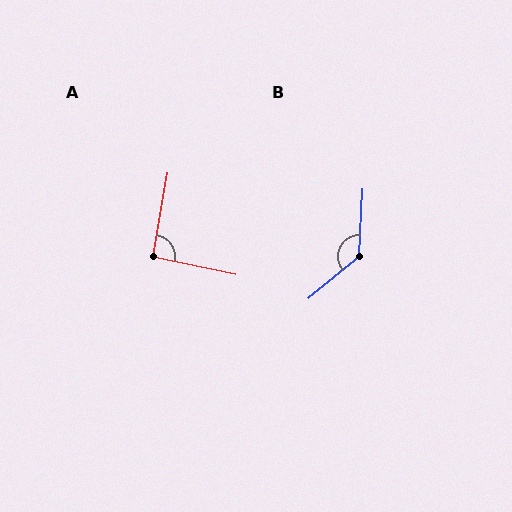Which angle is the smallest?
A, at approximately 92 degrees.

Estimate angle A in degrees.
Approximately 92 degrees.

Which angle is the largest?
B, at approximately 132 degrees.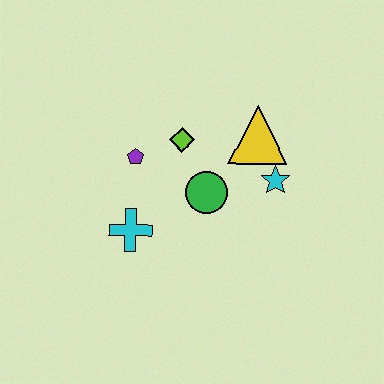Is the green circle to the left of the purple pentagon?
No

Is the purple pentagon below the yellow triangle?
Yes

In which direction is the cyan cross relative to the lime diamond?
The cyan cross is below the lime diamond.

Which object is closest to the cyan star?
The yellow triangle is closest to the cyan star.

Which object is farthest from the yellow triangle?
The cyan cross is farthest from the yellow triangle.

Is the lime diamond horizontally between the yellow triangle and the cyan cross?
Yes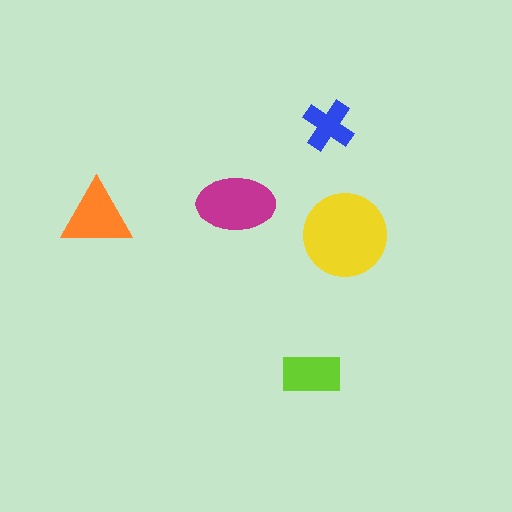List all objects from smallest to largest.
The blue cross, the lime rectangle, the orange triangle, the magenta ellipse, the yellow circle.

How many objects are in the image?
There are 5 objects in the image.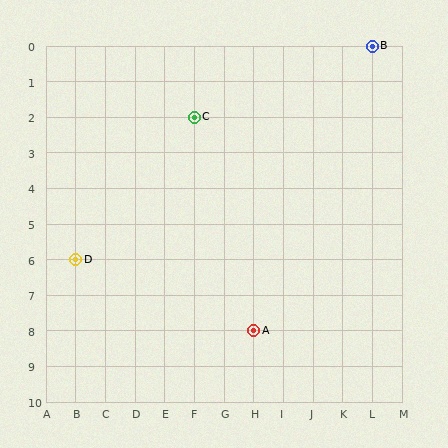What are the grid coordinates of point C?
Point C is at grid coordinates (F, 2).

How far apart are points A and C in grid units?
Points A and C are 2 columns and 6 rows apart (about 6.3 grid units diagonally).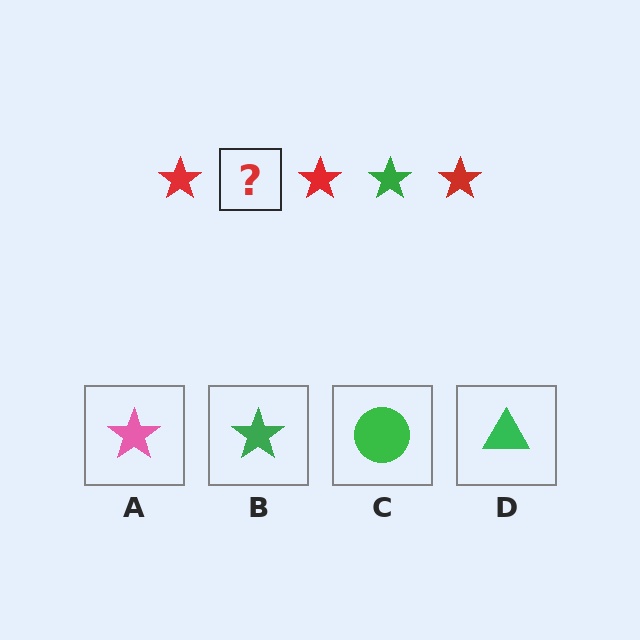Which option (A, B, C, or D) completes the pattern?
B.